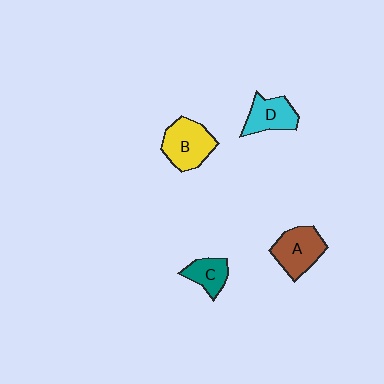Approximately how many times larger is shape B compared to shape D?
Approximately 1.3 times.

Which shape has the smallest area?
Shape C (teal).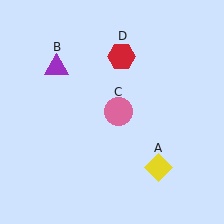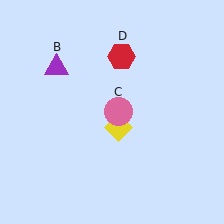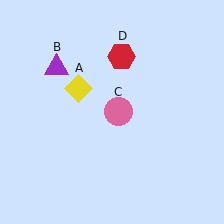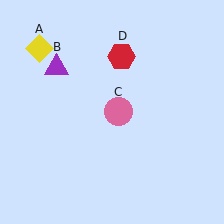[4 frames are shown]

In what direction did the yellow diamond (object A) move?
The yellow diamond (object A) moved up and to the left.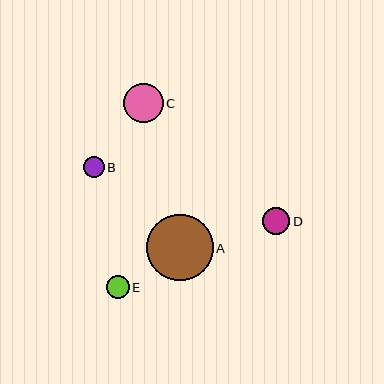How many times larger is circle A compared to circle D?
Circle A is approximately 2.5 times the size of circle D.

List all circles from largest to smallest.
From largest to smallest: A, C, D, E, B.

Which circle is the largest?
Circle A is the largest with a size of approximately 66 pixels.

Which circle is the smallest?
Circle B is the smallest with a size of approximately 20 pixels.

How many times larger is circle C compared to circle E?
Circle C is approximately 1.7 times the size of circle E.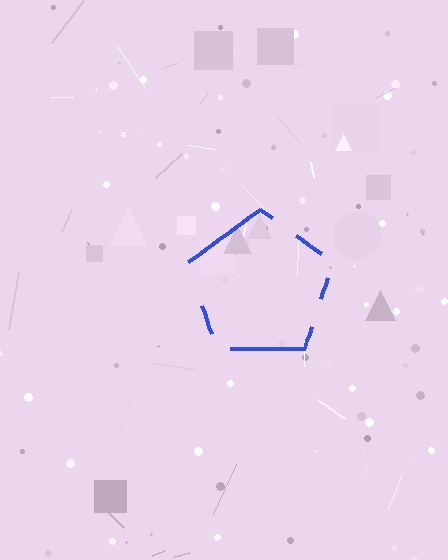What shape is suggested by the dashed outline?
The dashed outline suggests a pentagon.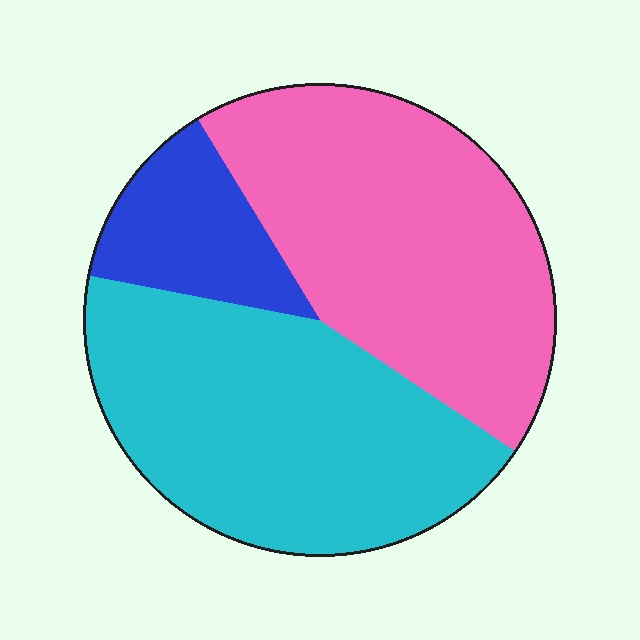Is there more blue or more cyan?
Cyan.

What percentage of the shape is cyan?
Cyan takes up between a quarter and a half of the shape.